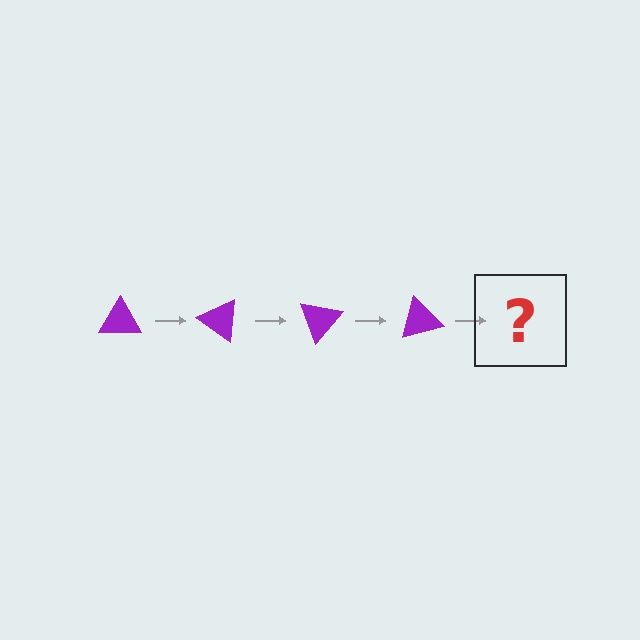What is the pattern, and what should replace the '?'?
The pattern is that the triangle rotates 35 degrees each step. The '?' should be a purple triangle rotated 140 degrees.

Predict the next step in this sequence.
The next step is a purple triangle rotated 140 degrees.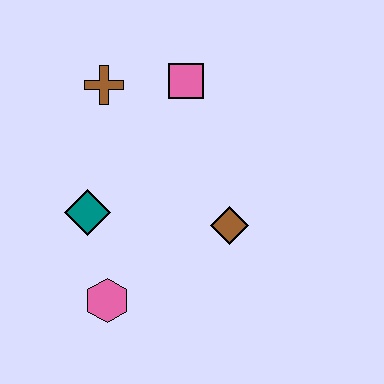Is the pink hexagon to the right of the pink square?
No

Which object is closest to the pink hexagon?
The teal diamond is closest to the pink hexagon.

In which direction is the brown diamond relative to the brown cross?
The brown diamond is below the brown cross.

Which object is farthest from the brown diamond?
The brown cross is farthest from the brown diamond.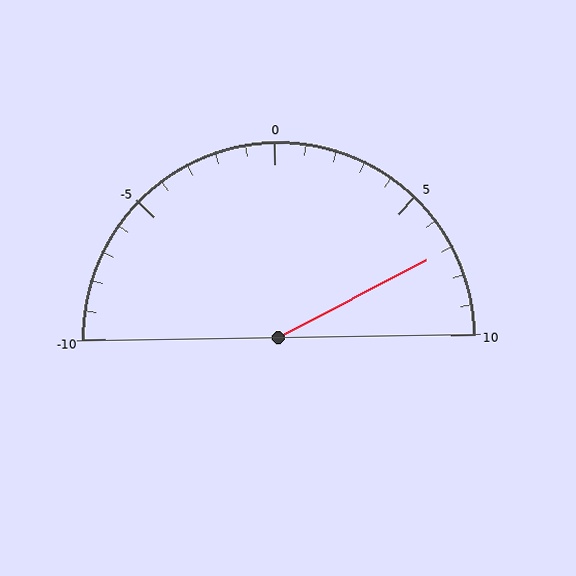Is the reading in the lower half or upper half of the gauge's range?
The reading is in the upper half of the range (-10 to 10).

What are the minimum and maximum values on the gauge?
The gauge ranges from -10 to 10.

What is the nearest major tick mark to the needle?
The nearest major tick mark is 5.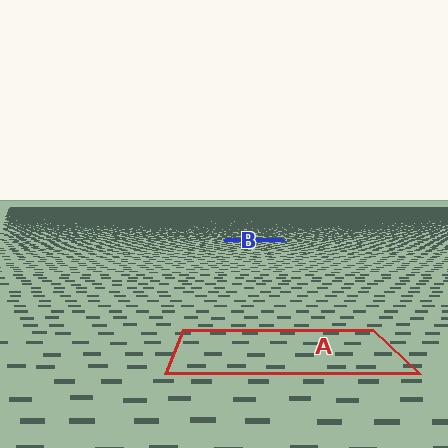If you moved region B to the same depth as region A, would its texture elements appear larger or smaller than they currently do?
They would appear larger. At a closer depth, the same texture elements are projected at a bigger on-screen size.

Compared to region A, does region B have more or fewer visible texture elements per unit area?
Region B has more texture elements per unit area — they are packed more densely because it is farther away.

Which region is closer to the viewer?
Region A is closer. The texture elements there are larger and more spread out.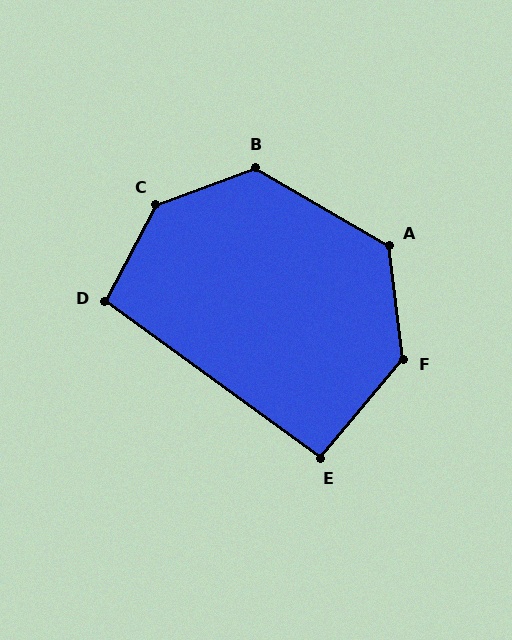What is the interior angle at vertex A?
Approximately 127 degrees (obtuse).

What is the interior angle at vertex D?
Approximately 98 degrees (obtuse).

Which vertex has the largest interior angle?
C, at approximately 138 degrees.